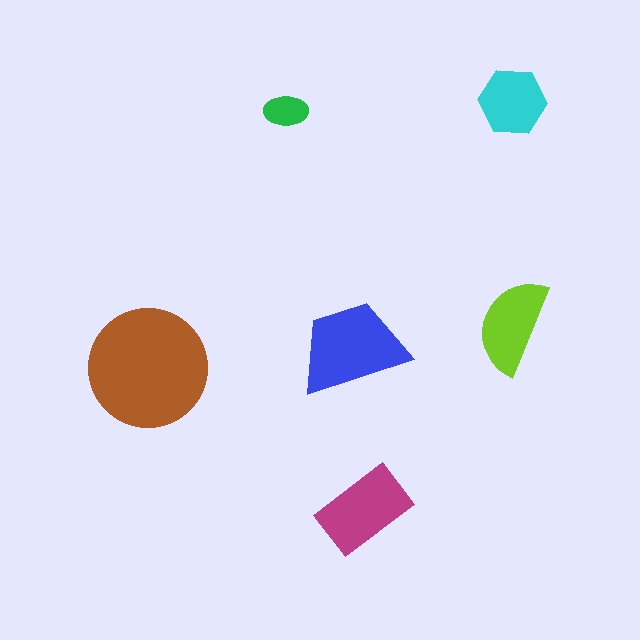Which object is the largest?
The brown circle.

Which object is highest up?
The cyan hexagon is topmost.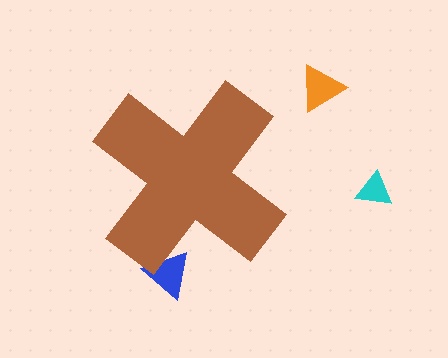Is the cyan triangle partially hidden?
No, the cyan triangle is fully visible.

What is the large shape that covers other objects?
A brown cross.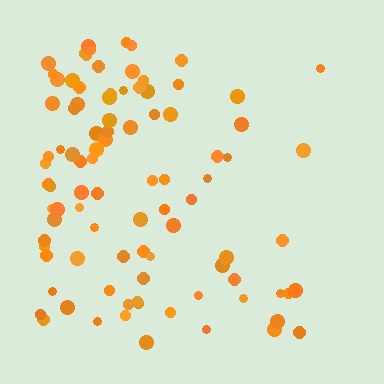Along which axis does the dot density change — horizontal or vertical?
Horizontal.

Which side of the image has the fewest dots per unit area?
The right.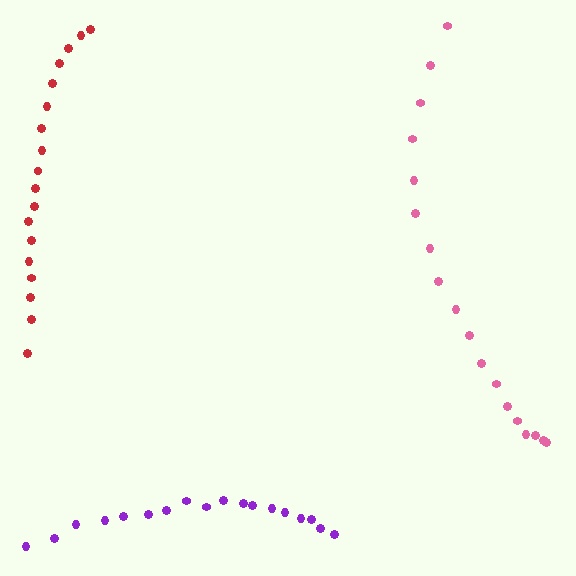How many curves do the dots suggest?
There are 3 distinct paths.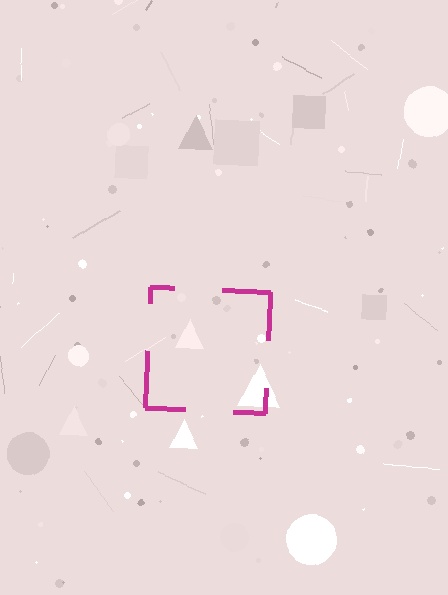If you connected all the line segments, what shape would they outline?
They would outline a square.